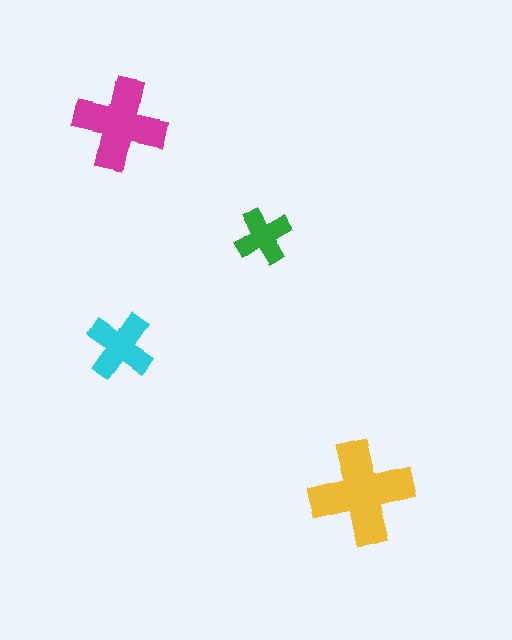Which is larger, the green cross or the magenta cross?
The magenta one.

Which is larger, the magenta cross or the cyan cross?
The magenta one.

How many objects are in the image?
There are 4 objects in the image.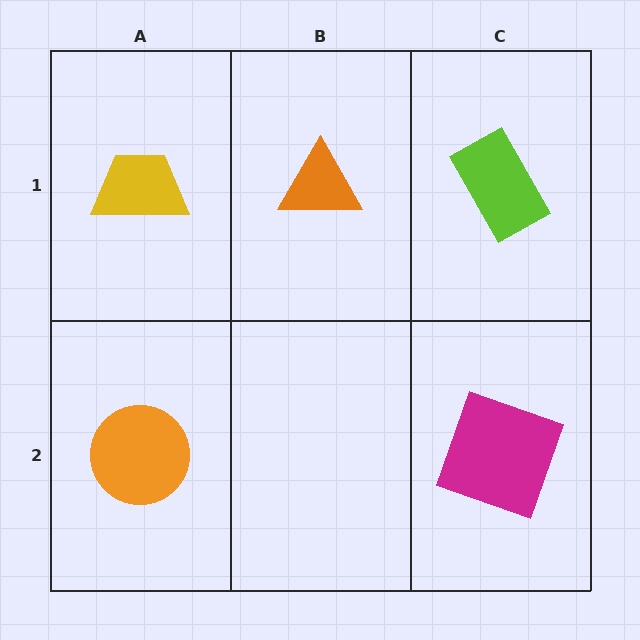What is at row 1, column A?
A yellow trapezoid.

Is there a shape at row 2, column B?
No, that cell is empty.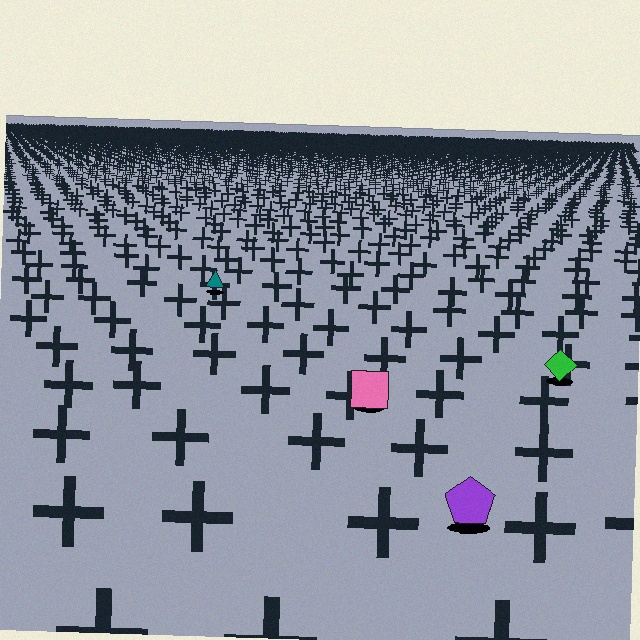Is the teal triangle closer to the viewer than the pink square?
No. The pink square is closer — you can tell from the texture gradient: the ground texture is coarser near it.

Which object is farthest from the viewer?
The teal triangle is farthest from the viewer. It appears smaller and the ground texture around it is denser.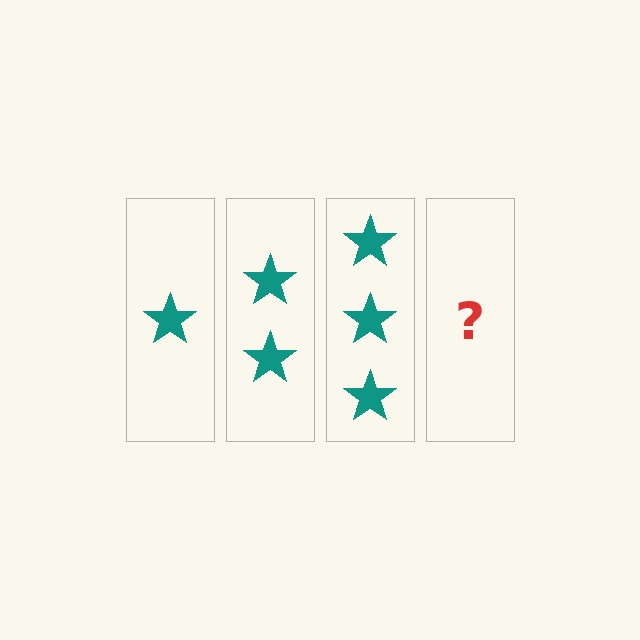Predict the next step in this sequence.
The next step is 4 stars.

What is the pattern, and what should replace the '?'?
The pattern is that each step adds one more star. The '?' should be 4 stars.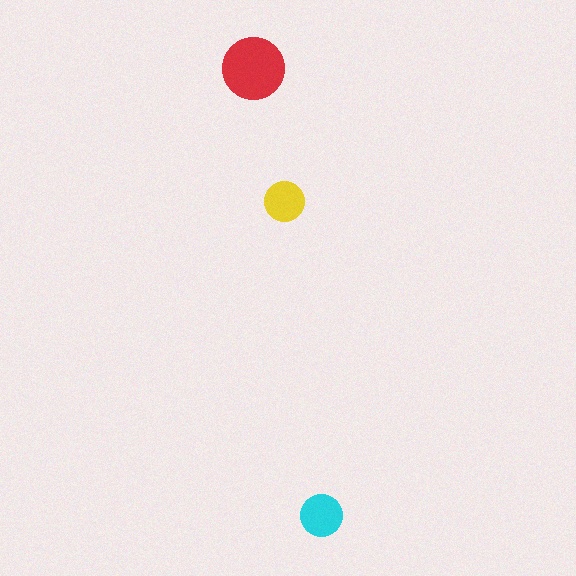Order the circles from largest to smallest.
the red one, the cyan one, the yellow one.